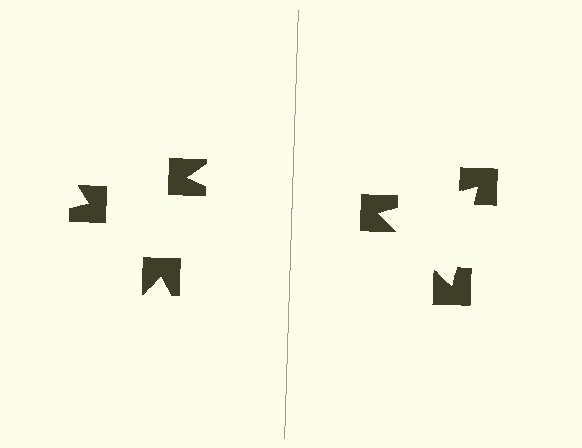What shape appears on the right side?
An illusory triangle.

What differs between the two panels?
The notched squares are positioned identically on both sides; only the wedge orientations differ. On the right they align to a triangle; on the left they are misaligned.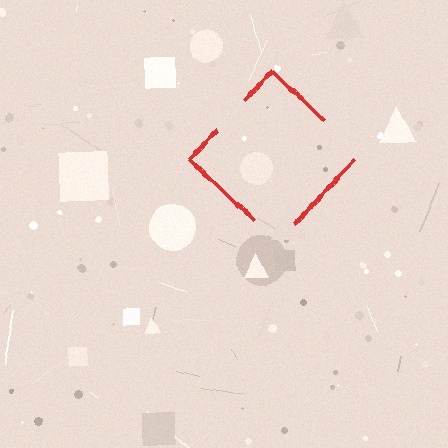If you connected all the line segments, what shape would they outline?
They would outline a diamond.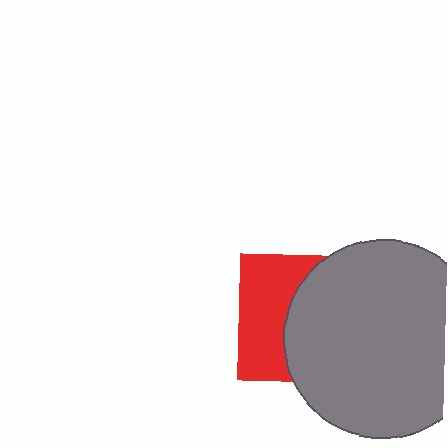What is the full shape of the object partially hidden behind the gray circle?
The partially hidden object is a red square.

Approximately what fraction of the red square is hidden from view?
Roughly 57% of the red square is hidden behind the gray circle.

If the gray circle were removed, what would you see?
You would see the complete red square.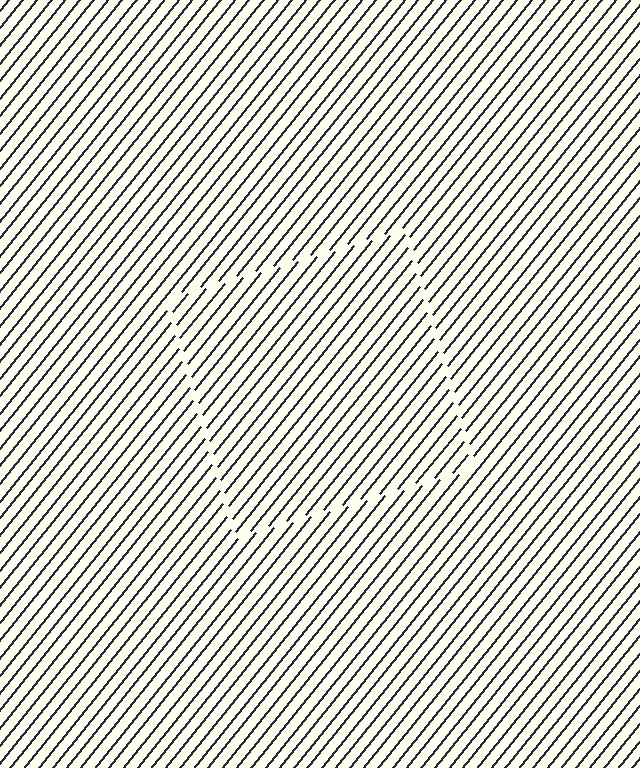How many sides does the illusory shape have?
4 sides — the line-ends trace a square.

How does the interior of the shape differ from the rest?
The interior of the shape contains the same grating, shifted by half a period — the contour is defined by the phase discontinuity where line-ends from the inner and outer gratings abut.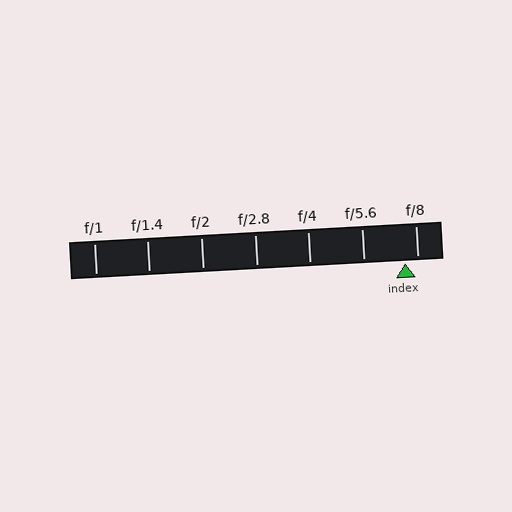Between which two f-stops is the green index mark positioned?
The index mark is between f/5.6 and f/8.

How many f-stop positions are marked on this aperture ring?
There are 7 f-stop positions marked.